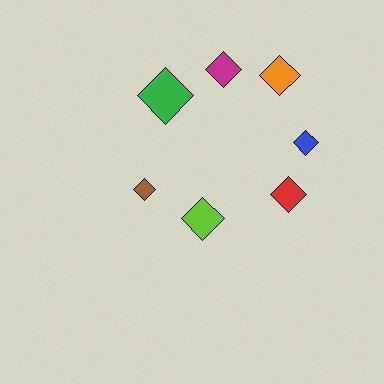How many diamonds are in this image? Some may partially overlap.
There are 7 diamonds.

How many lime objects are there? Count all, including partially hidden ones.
There is 1 lime object.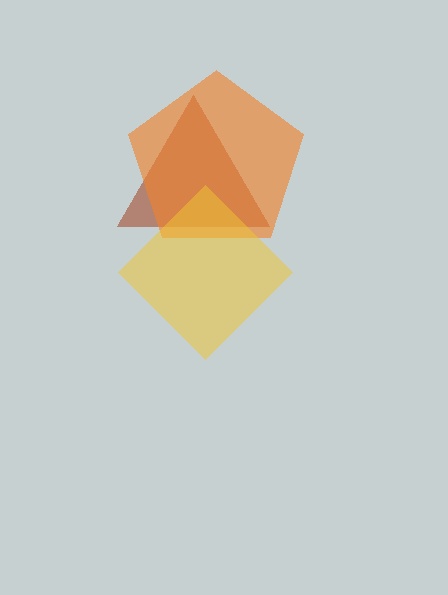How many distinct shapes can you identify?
There are 3 distinct shapes: a brown triangle, an orange pentagon, a yellow diamond.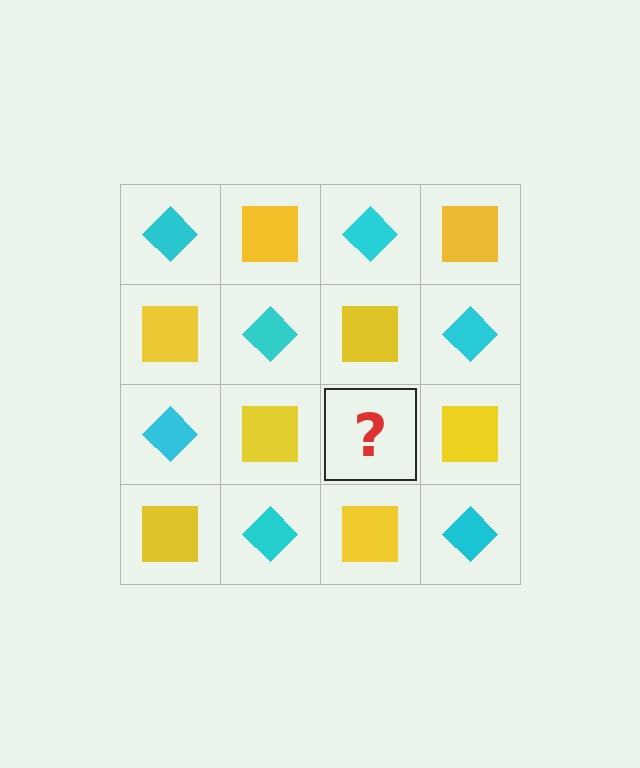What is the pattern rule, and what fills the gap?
The rule is that it alternates cyan diamond and yellow square in a checkerboard pattern. The gap should be filled with a cyan diamond.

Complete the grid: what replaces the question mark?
The question mark should be replaced with a cyan diamond.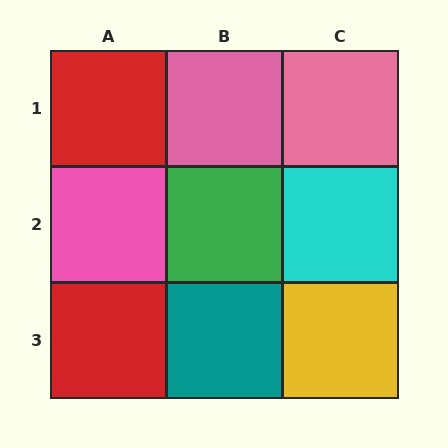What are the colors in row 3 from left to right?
Red, teal, yellow.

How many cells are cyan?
1 cell is cyan.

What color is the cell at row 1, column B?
Pink.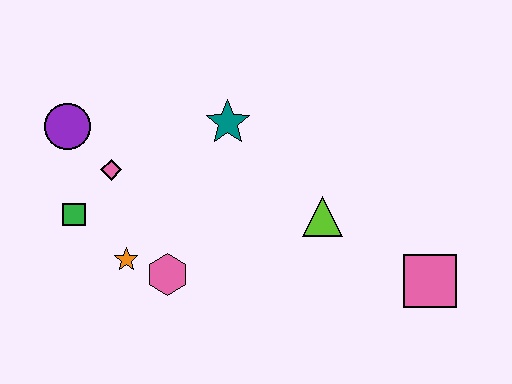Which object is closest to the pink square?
The lime triangle is closest to the pink square.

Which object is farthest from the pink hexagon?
The pink square is farthest from the pink hexagon.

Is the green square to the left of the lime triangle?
Yes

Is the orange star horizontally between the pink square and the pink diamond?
Yes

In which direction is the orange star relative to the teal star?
The orange star is below the teal star.